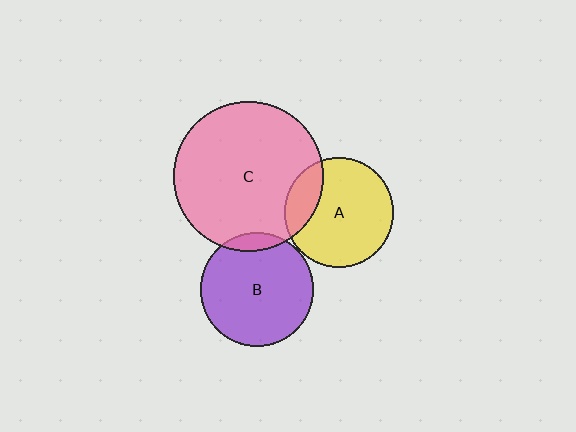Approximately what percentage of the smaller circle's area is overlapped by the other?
Approximately 20%.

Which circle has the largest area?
Circle C (pink).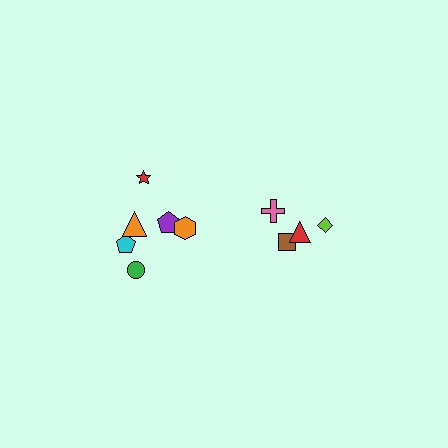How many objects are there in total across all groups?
There are 10 objects.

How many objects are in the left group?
There are 6 objects.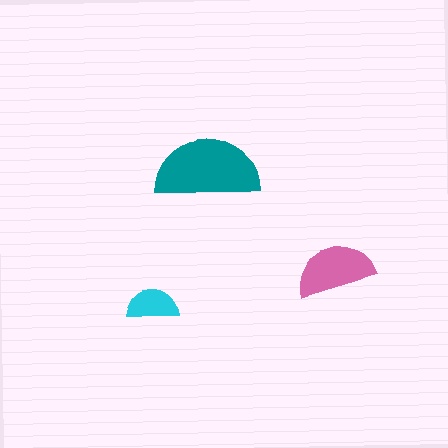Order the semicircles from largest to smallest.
the teal one, the pink one, the cyan one.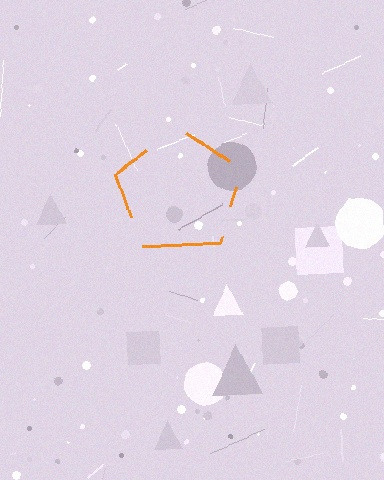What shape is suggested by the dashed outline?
The dashed outline suggests a pentagon.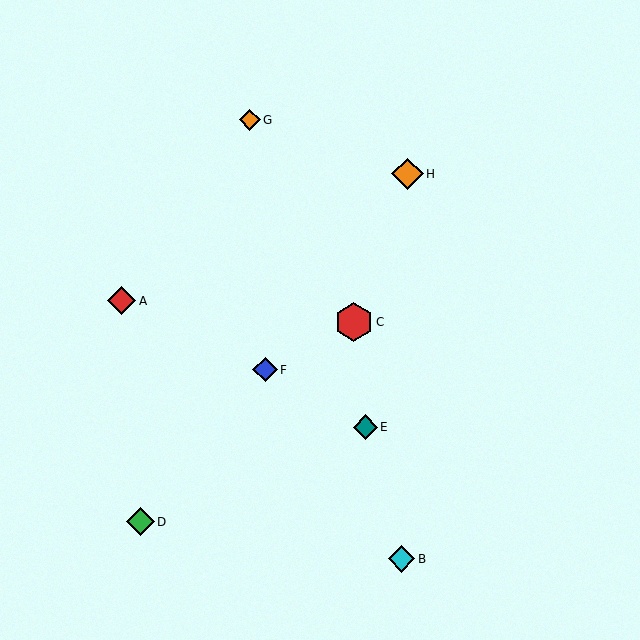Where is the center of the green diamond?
The center of the green diamond is at (140, 522).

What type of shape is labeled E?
Shape E is a teal diamond.